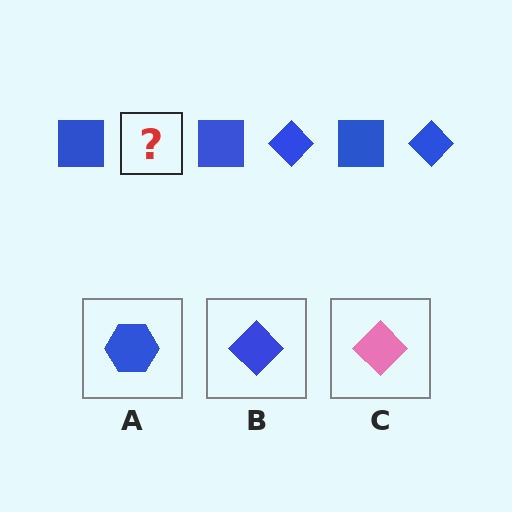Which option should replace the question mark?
Option B.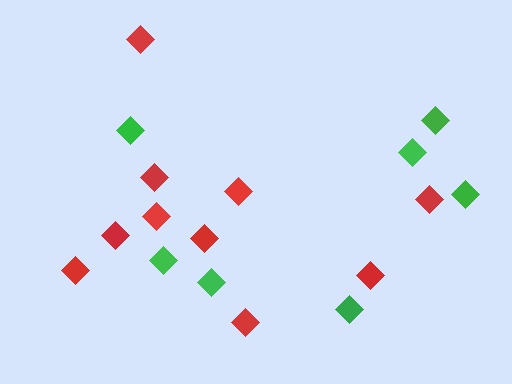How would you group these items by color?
There are 2 groups: one group of green diamonds (7) and one group of red diamonds (10).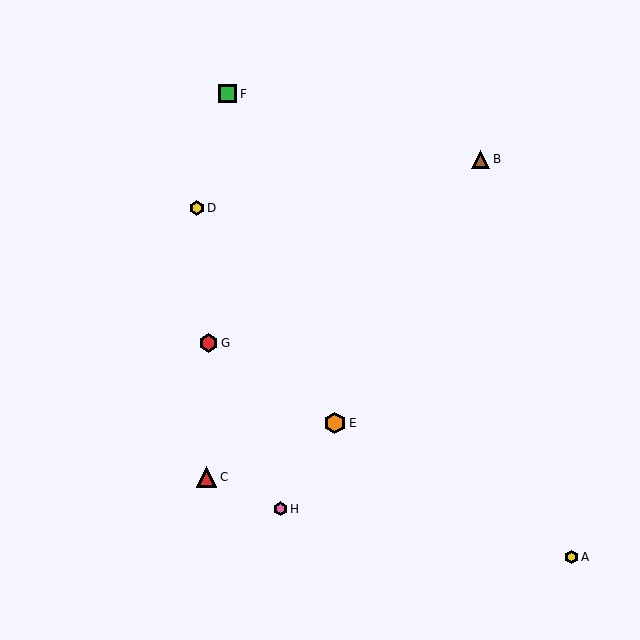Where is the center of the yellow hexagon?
The center of the yellow hexagon is at (197, 208).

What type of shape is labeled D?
Shape D is a yellow hexagon.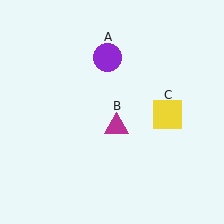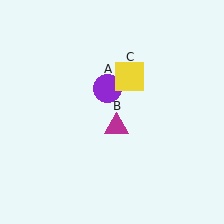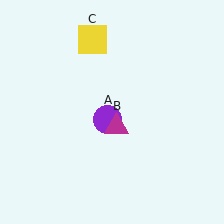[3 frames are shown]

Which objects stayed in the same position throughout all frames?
Magenta triangle (object B) remained stationary.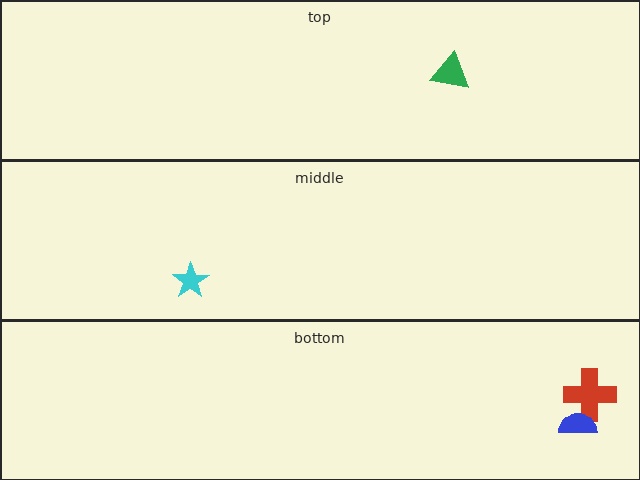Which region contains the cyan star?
The middle region.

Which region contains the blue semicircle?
The bottom region.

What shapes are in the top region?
The green triangle.